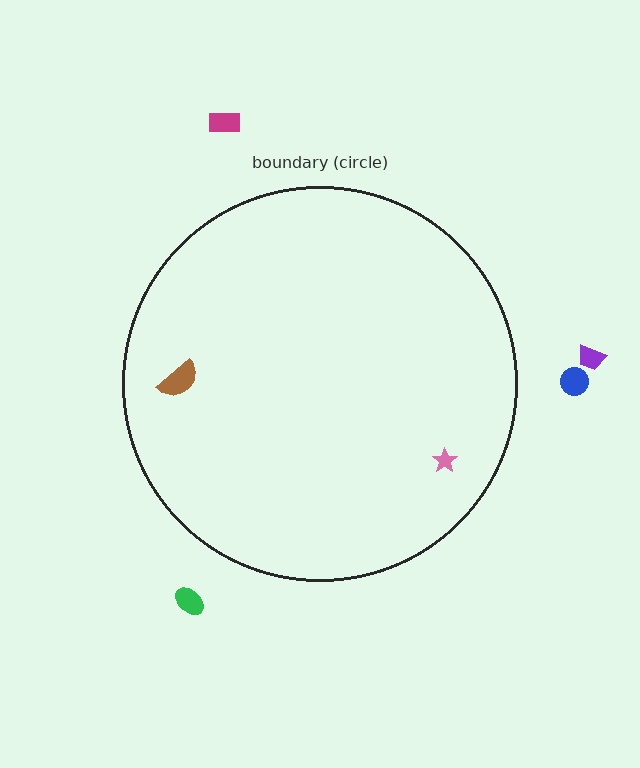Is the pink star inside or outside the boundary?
Inside.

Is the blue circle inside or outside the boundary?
Outside.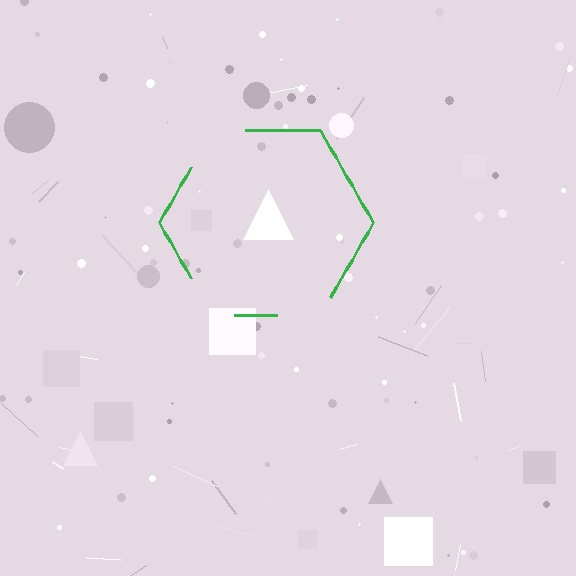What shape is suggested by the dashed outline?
The dashed outline suggests a hexagon.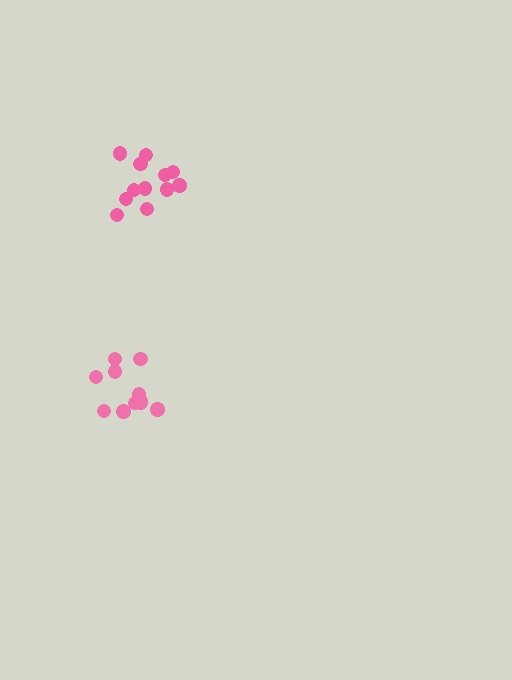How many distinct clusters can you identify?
There are 2 distinct clusters.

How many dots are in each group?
Group 1: 11 dots, Group 2: 12 dots (23 total).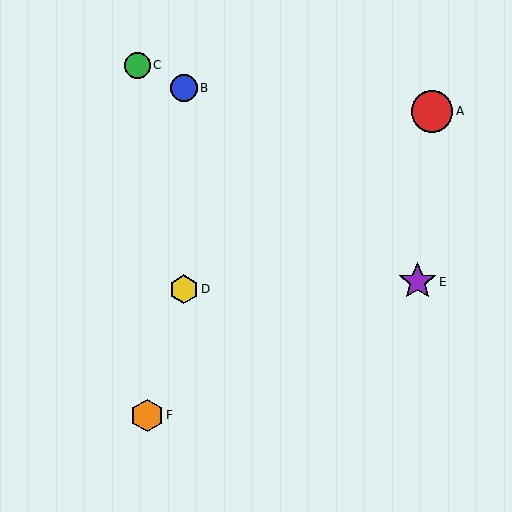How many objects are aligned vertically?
2 objects (B, D) are aligned vertically.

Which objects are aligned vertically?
Objects B, D are aligned vertically.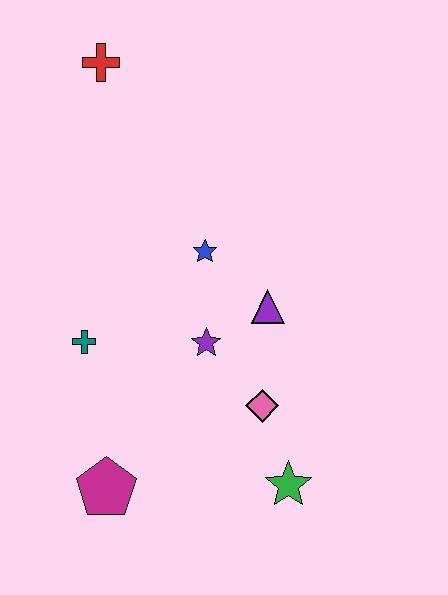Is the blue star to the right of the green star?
No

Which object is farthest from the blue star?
The magenta pentagon is farthest from the blue star.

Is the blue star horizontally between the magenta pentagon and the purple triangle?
Yes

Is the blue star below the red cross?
Yes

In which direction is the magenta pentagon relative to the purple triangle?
The magenta pentagon is below the purple triangle.